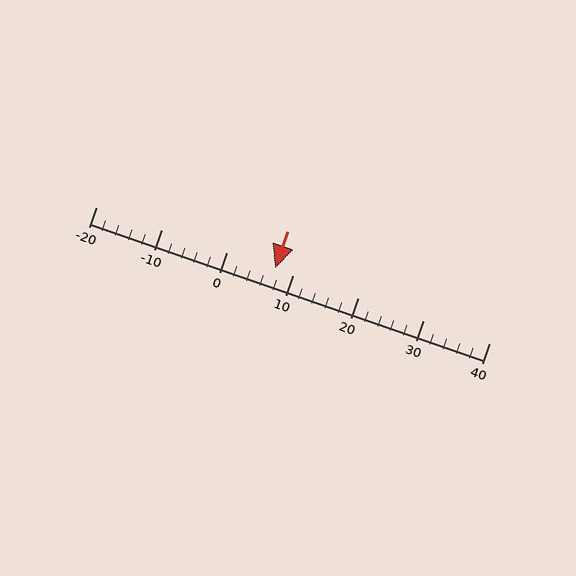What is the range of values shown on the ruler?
The ruler shows values from -20 to 40.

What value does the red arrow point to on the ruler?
The red arrow points to approximately 7.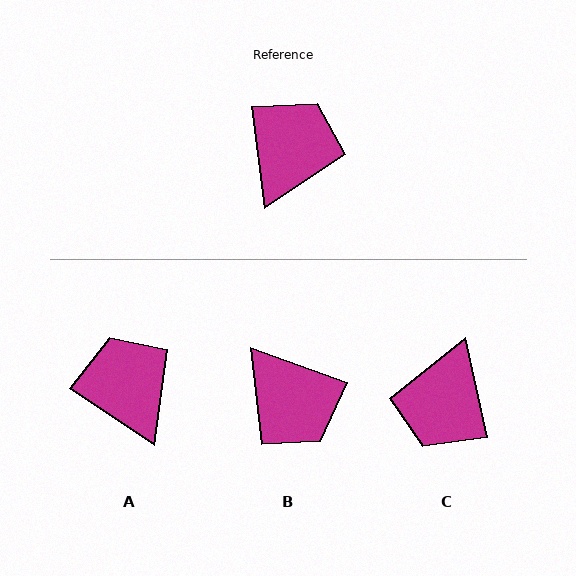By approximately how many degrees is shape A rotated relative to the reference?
Approximately 49 degrees counter-clockwise.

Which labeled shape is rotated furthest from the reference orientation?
C, about 174 degrees away.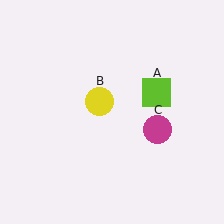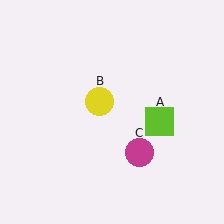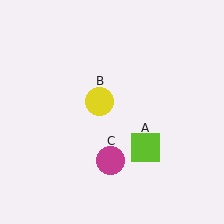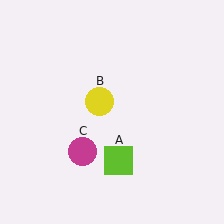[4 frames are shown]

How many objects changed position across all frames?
2 objects changed position: lime square (object A), magenta circle (object C).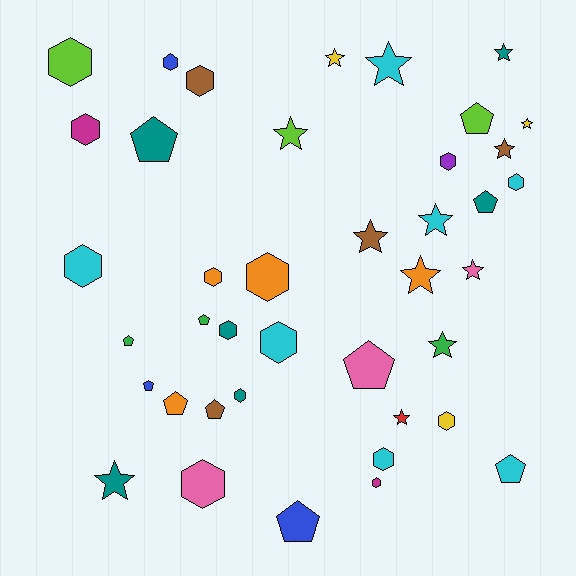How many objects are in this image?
There are 40 objects.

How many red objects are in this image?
There is 1 red object.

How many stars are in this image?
There are 13 stars.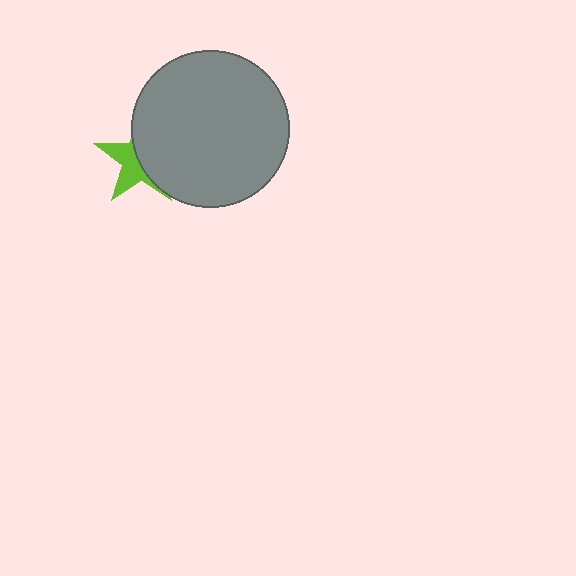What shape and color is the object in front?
The object in front is a gray circle.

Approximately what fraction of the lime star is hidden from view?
Roughly 57% of the lime star is hidden behind the gray circle.